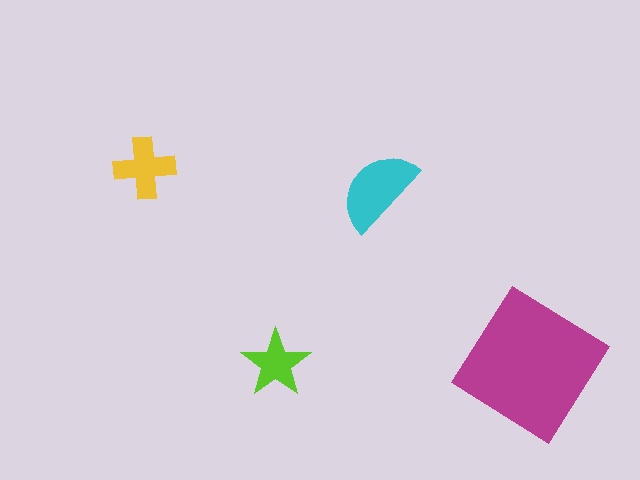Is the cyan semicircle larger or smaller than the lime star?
Larger.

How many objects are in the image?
There are 4 objects in the image.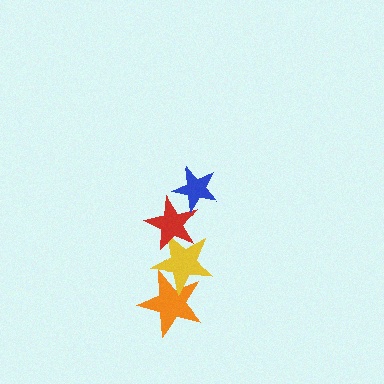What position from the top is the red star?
The red star is 2nd from the top.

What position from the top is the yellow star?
The yellow star is 3rd from the top.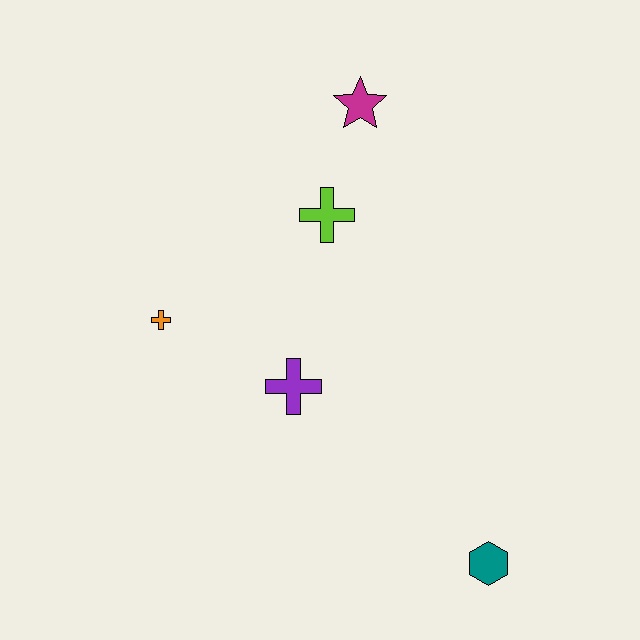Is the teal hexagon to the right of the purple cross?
Yes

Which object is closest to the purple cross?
The orange cross is closest to the purple cross.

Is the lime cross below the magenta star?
Yes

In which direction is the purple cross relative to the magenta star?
The purple cross is below the magenta star.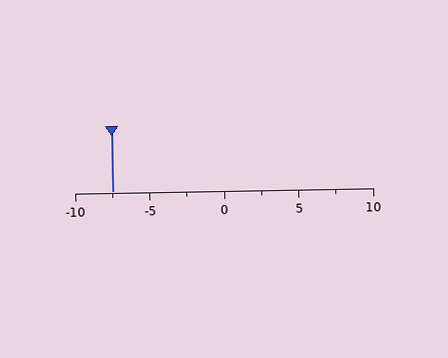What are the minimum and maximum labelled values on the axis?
The axis runs from -10 to 10.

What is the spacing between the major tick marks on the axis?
The major ticks are spaced 5 apart.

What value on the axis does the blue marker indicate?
The marker indicates approximately -7.5.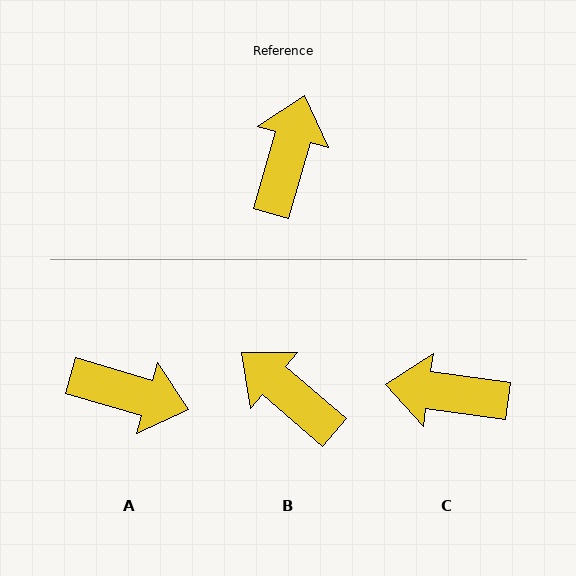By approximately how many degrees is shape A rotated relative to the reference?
Approximately 90 degrees clockwise.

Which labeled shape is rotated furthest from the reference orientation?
C, about 98 degrees away.